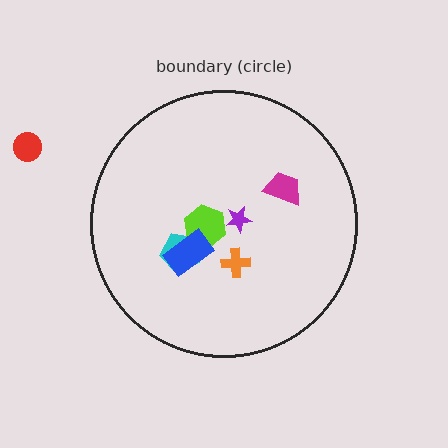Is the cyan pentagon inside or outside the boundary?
Inside.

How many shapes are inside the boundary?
6 inside, 1 outside.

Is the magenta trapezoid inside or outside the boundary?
Inside.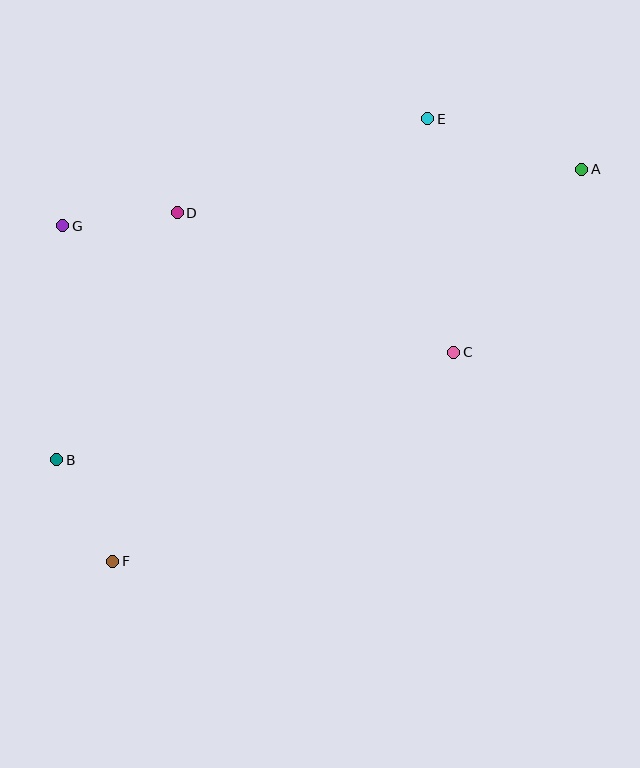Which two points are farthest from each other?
Points A and F are farthest from each other.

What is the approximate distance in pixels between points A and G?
The distance between A and G is approximately 522 pixels.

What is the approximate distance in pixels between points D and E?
The distance between D and E is approximately 268 pixels.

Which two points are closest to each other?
Points D and G are closest to each other.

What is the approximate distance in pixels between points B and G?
The distance between B and G is approximately 234 pixels.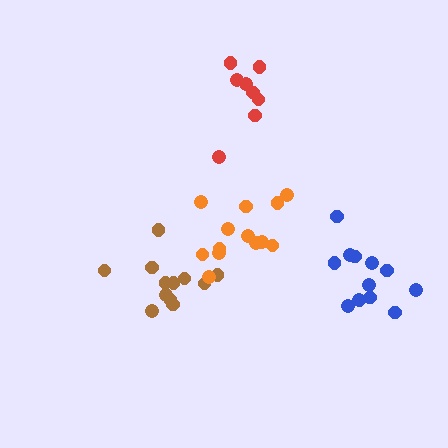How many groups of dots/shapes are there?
There are 4 groups.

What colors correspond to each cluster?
The clusters are colored: brown, red, blue, orange.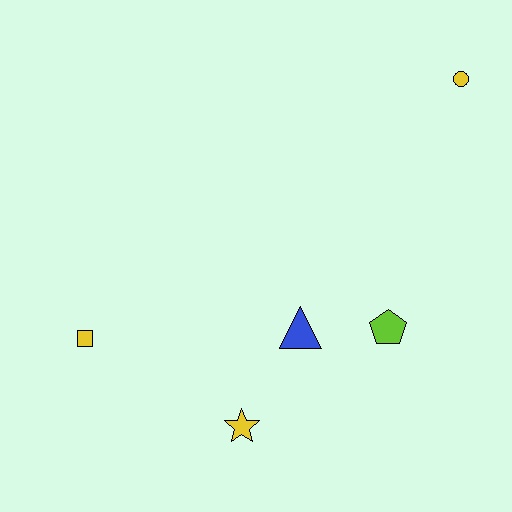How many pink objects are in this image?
There are no pink objects.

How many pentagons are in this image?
There is 1 pentagon.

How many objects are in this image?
There are 5 objects.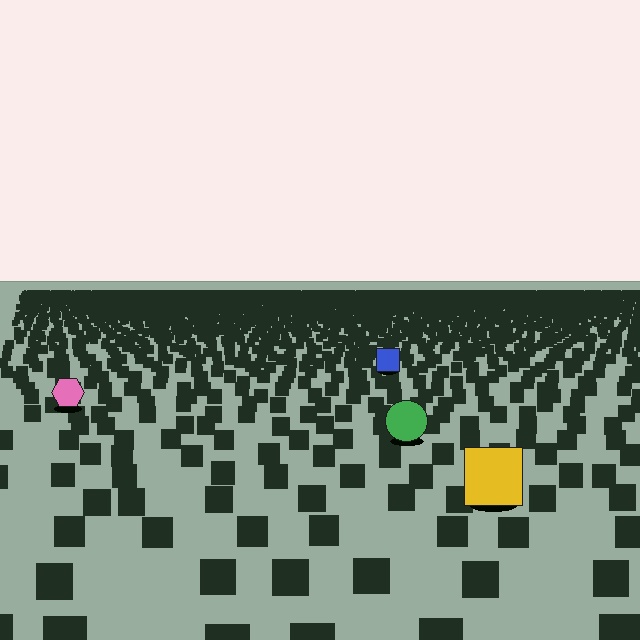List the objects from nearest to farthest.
From nearest to farthest: the yellow square, the green circle, the pink hexagon, the blue square.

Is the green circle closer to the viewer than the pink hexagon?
Yes. The green circle is closer — you can tell from the texture gradient: the ground texture is coarser near it.